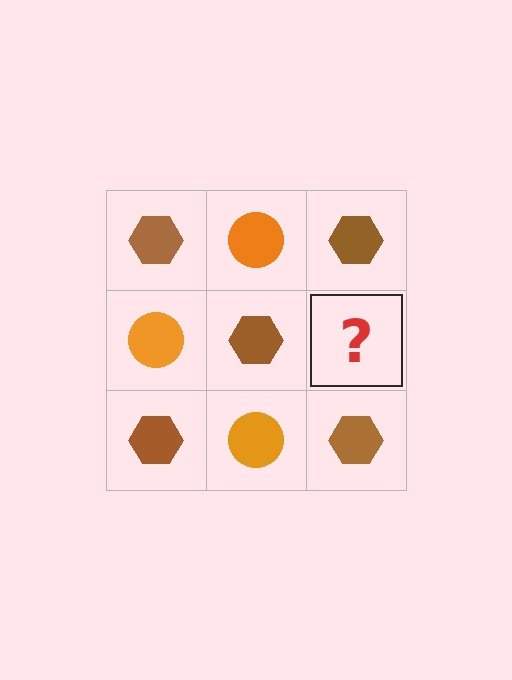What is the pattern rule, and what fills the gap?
The rule is that it alternates brown hexagon and orange circle in a checkerboard pattern. The gap should be filled with an orange circle.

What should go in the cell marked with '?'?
The missing cell should contain an orange circle.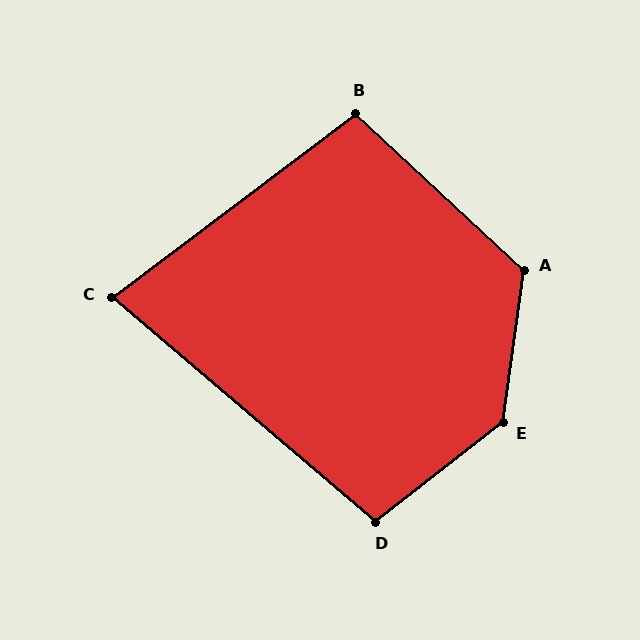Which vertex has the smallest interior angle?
C, at approximately 77 degrees.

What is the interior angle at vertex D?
Approximately 102 degrees (obtuse).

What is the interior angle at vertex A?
Approximately 125 degrees (obtuse).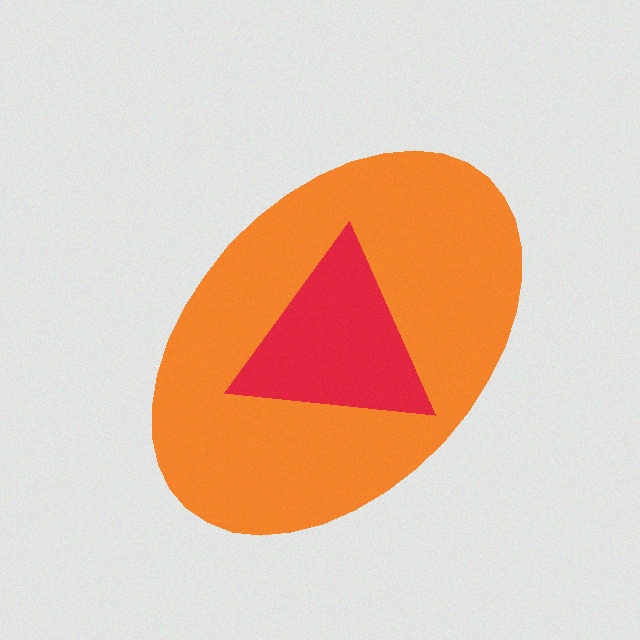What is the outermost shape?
The orange ellipse.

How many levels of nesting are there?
2.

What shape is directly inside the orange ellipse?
The red triangle.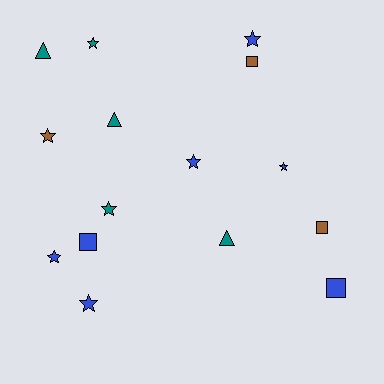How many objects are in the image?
There are 15 objects.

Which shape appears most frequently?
Star, with 8 objects.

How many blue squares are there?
There are 2 blue squares.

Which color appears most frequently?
Blue, with 7 objects.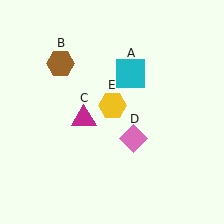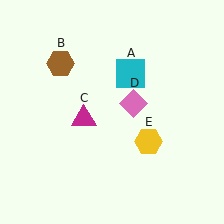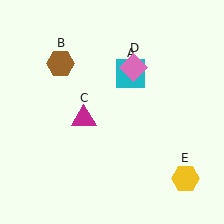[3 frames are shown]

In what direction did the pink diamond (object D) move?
The pink diamond (object D) moved up.